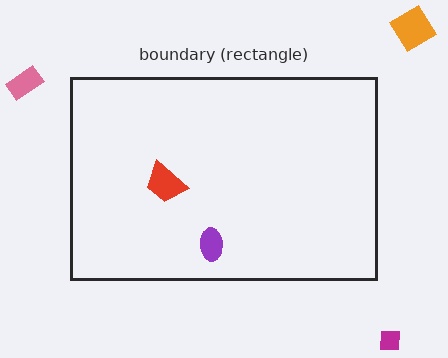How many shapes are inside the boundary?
2 inside, 3 outside.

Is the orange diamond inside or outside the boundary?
Outside.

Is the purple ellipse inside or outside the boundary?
Inside.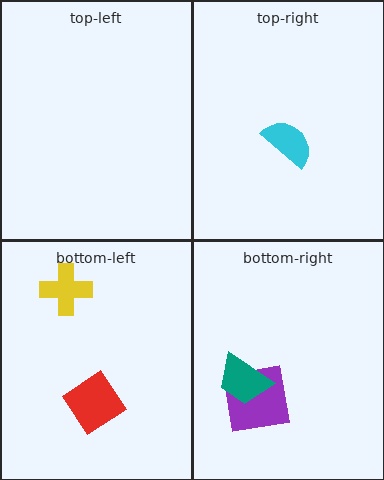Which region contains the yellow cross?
The bottom-left region.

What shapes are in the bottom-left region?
The yellow cross, the red diamond.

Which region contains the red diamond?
The bottom-left region.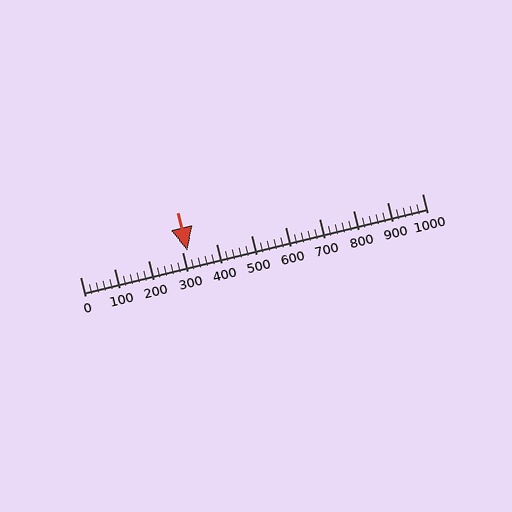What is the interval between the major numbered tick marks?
The major tick marks are spaced 100 units apart.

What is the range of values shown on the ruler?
The ruler shows values from 0 to 1000.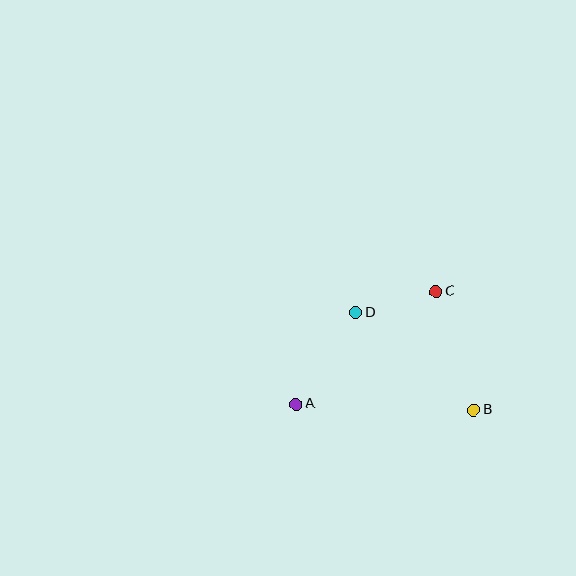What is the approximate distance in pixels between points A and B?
The distance between A and B is approximately 178 pixels.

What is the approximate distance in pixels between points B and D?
The distance between B and D is approximately 153 pixels.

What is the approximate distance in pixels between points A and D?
The distance between A and D is approximately 109 pixels.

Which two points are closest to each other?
Points C and D are closest to each other.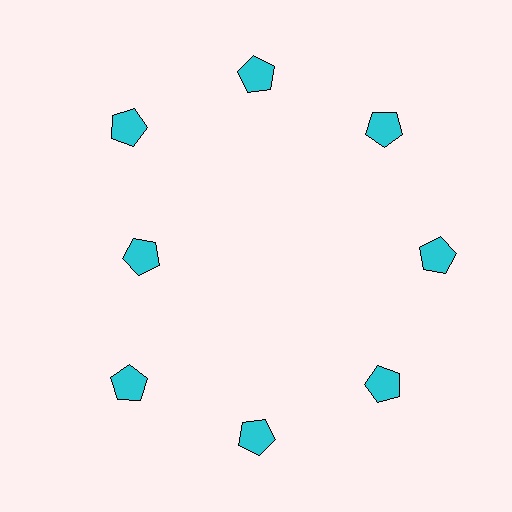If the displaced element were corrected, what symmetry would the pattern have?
It would have 8-fold rotational symmetry — the pattern would map onto itself every 45 degrees.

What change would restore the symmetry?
The symmetry would be restored by moving it outward, back onto the ring so that all 8 pentagons sit at equal angles and equal distance from the center.